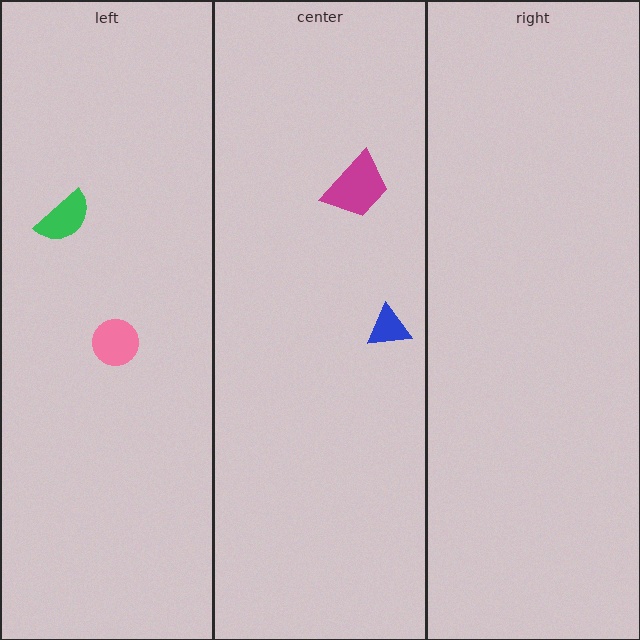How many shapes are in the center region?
2.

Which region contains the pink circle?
The left region.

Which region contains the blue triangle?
The center region.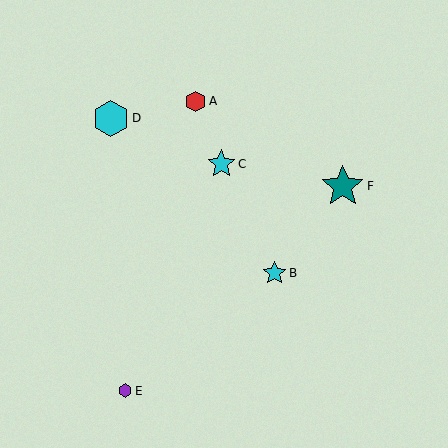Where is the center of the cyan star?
The center of the cyan star is at (274, 273).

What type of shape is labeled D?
Shape D is a cyan hexagon.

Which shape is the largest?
The teal star (labeled F) is the largest.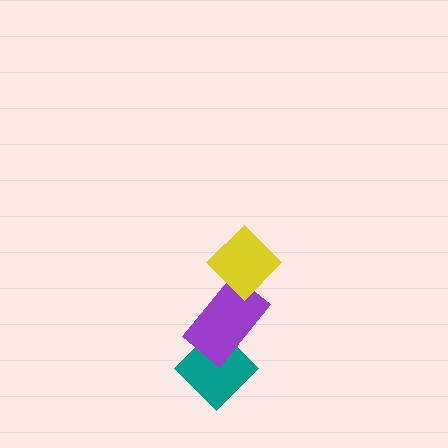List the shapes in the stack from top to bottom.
From top to bottom: the yellow diamond, the purple rectangle, the teal diamond.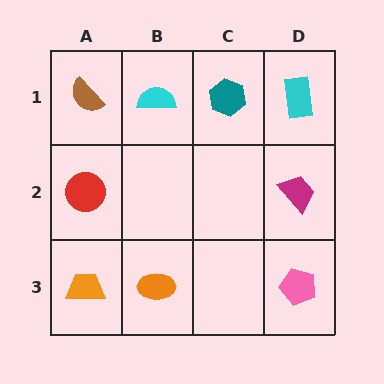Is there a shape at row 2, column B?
No, that cell is empty.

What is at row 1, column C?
A teal hexagon.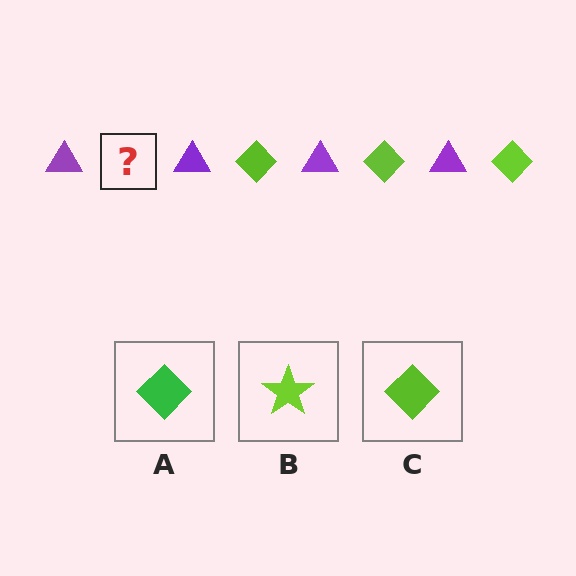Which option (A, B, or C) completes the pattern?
C.